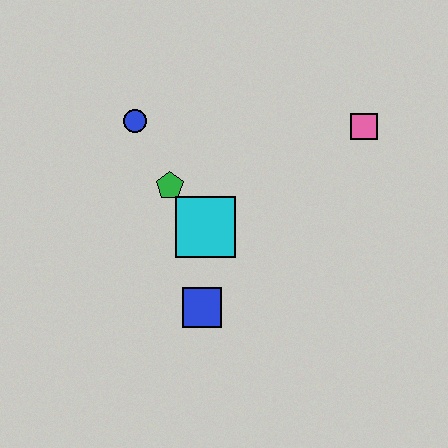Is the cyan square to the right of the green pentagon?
Yes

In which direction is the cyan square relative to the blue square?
The cyan square is above the blue square.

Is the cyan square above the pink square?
No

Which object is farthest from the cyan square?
The pink square is farthest from the cyan square.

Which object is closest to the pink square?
The cyan square is closest to the pink square.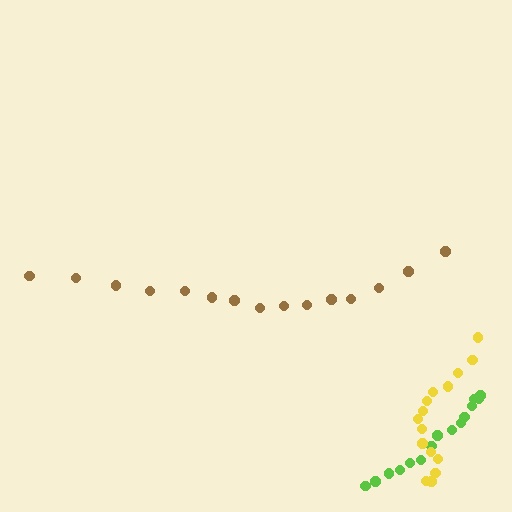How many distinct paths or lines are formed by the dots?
There are 3 distinct paths.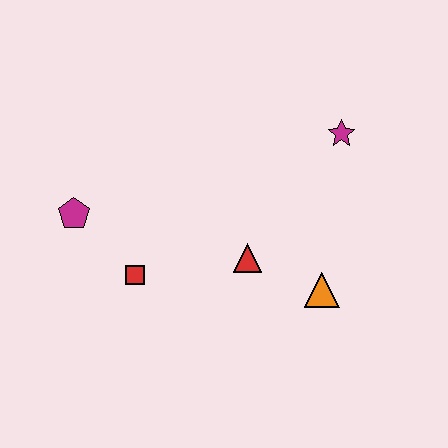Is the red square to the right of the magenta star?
No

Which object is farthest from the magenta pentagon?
The magenta star is farthest from the magenta pentagon.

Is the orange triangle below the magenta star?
Yes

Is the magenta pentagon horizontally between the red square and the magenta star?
No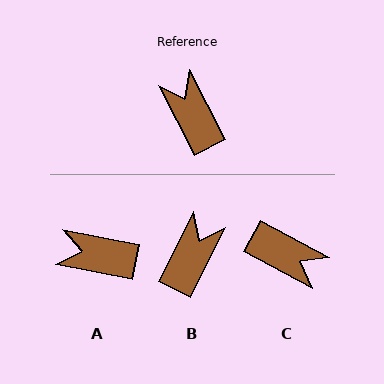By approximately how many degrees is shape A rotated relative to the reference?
Approximately 52 degrees counter-clockwise.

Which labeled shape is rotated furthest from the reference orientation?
C, about 145 degrees away.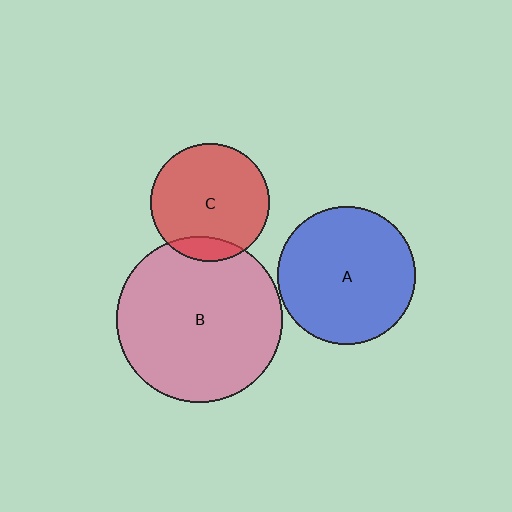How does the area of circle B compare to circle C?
Approximately 2.0 times.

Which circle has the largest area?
Circle B (pink).